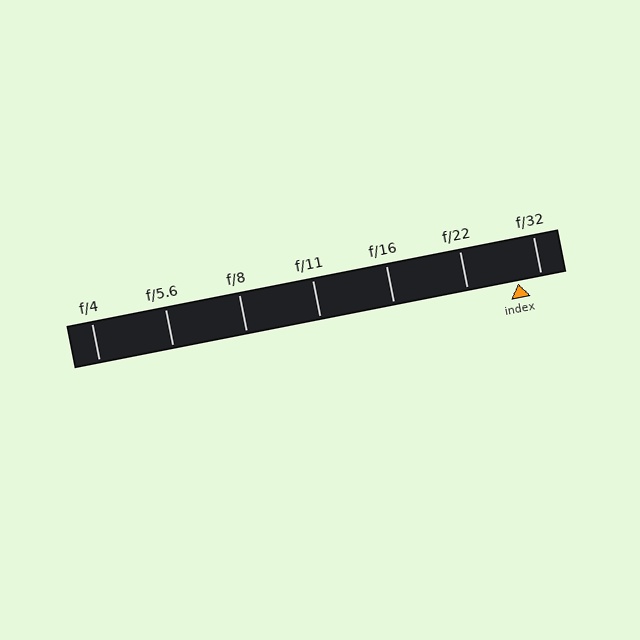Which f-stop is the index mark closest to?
The index mark is closest to f/32.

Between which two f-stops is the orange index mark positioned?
The index mark is between f/22 and f/32.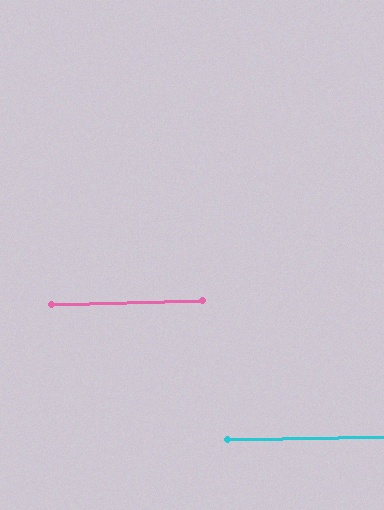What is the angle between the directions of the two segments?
Approximately 0 degrees.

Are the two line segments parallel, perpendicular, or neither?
Parallel — their directions differ by only 0.4°.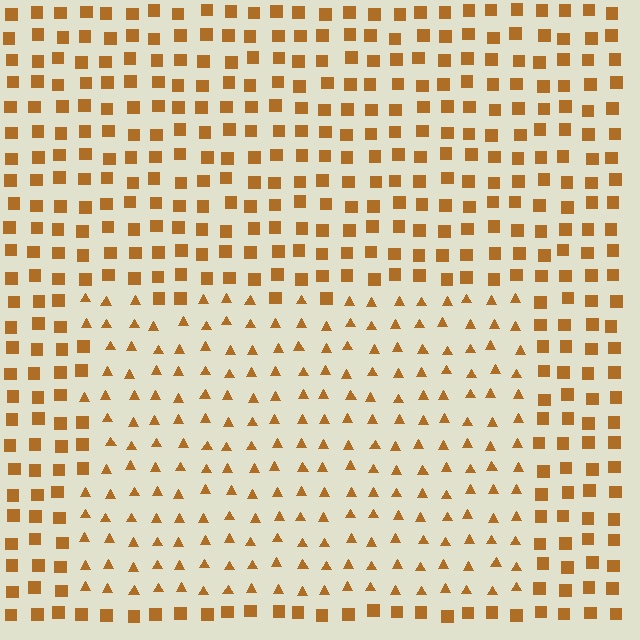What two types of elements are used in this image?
The image uses triangles inside the rectangle region and squares outside it.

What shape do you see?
I see a rectangle.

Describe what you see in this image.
The image is filled with small brown elements arranged in a uniform grid. A rectangle-shaped region contains triangles, while the surrounding area contains squares. The boundary is defined purely by the change in element shape.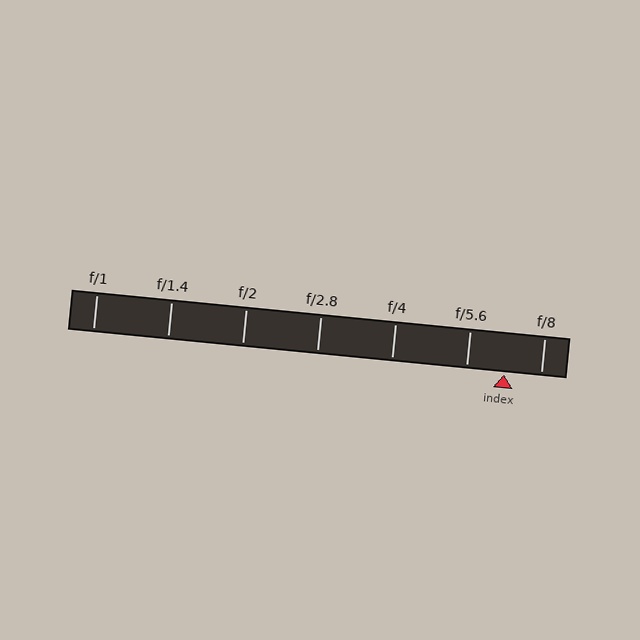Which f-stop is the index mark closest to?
The index mark is closest to f/8.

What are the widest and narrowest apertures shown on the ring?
The widest aperture shown is f/1 and the narrowest is f/8.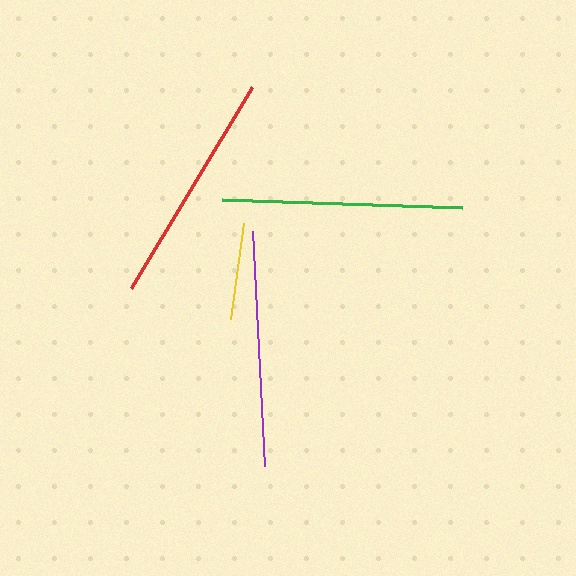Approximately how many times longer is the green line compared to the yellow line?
The green line is approximately 2.5 times the length of the yellow line.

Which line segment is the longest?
The green line is the longest at approximately 240 pixels.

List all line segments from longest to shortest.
From longest to shortest: green, purple, red, yellow.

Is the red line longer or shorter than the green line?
The green line is longer than the red line.